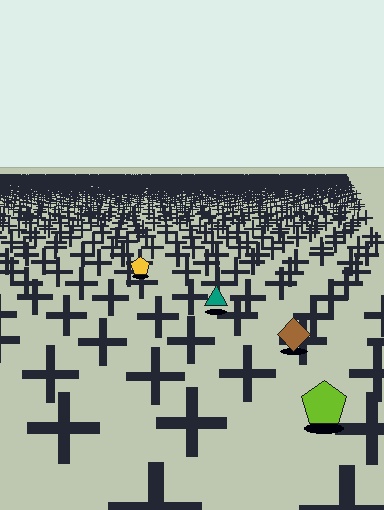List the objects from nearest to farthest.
From nearest to farthest: the lime pentagon, the brown diamond, the teal triangle, the yellow pentagon.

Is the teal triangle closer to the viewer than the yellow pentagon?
Yes. The teal triangle is closer — you can tell from the texture gradient: the ground texture is coarser near it.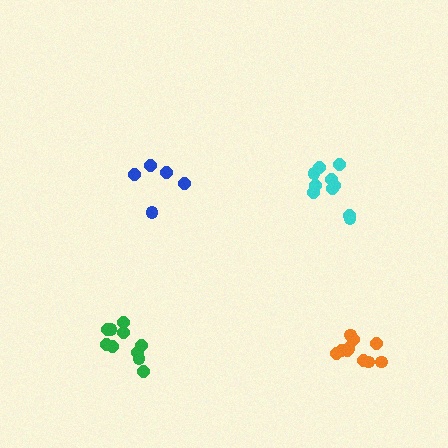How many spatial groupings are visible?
There are 4 spatial groupings.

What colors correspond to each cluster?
The clusters are colored: cyan, orange, green, blue.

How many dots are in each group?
Group 1: 10 dots, Group 2: 10 dots, Group 3: 10 dots, Group 4: 5 dots (35 total).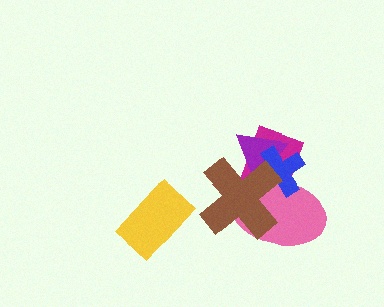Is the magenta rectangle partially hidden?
Yes, it is partially covered by another shape.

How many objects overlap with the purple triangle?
4 objects overlap with the purple triangle.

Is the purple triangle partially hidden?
Yes, it is partially covered by another shape.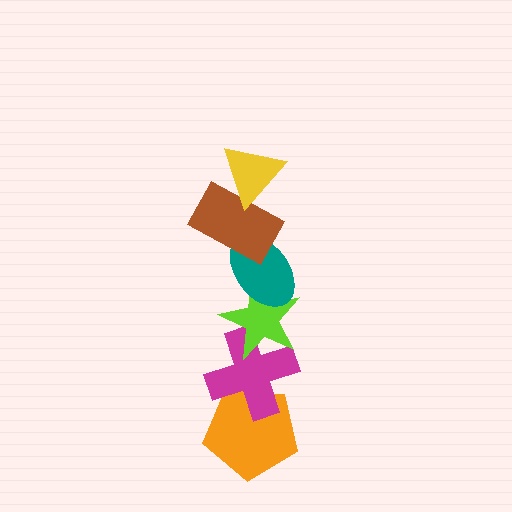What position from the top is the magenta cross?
The magenta cross is 5th from the top.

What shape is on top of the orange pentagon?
The magenta cross is on top of the orange pentagon.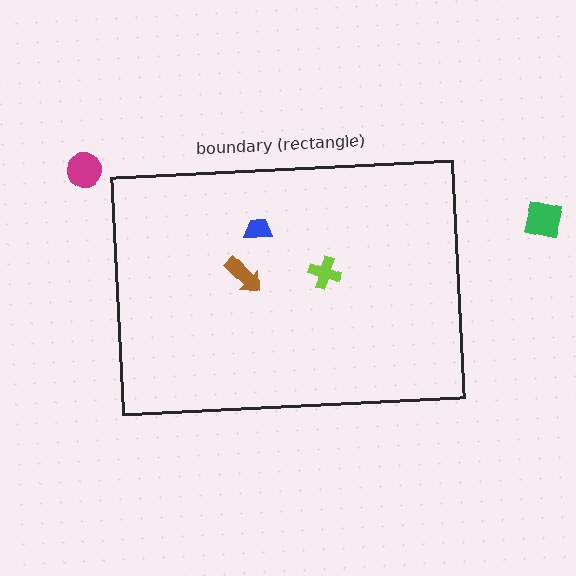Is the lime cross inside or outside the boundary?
Inside.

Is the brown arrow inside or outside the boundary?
Inside.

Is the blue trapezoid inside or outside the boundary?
Inside.